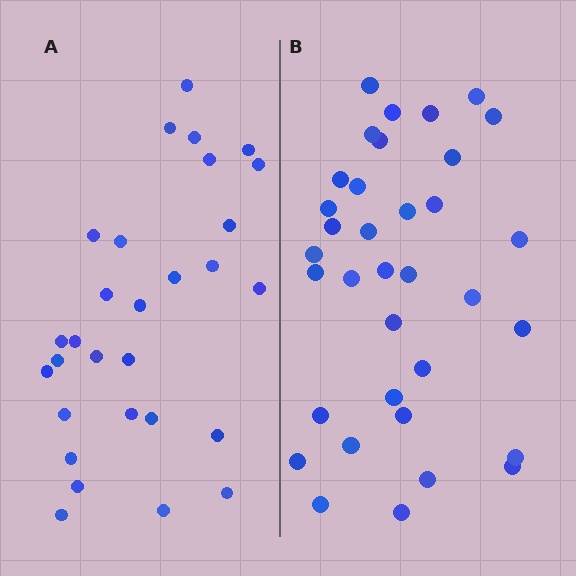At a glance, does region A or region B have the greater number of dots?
Region B (the right region) has more dots.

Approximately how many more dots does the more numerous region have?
Region B has about 6 more dots than region A.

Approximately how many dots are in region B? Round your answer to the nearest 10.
About 40 dots. (The exact count is 35, which rounds to 40.)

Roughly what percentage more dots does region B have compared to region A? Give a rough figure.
About 20% more.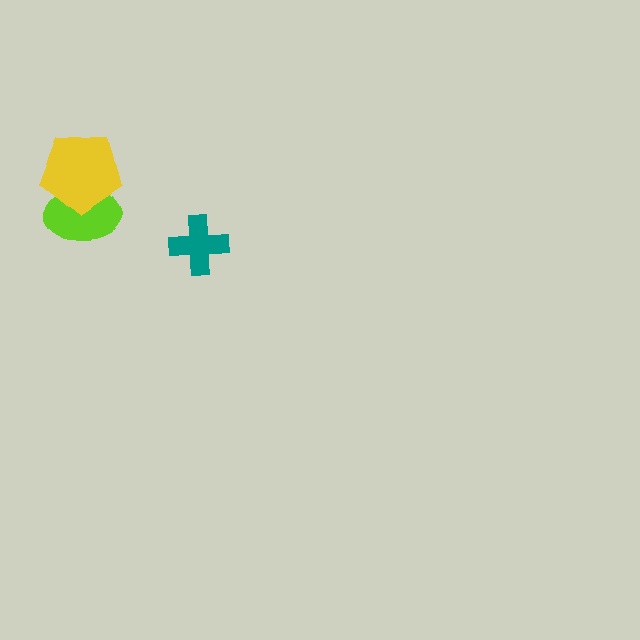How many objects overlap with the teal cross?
0 objects overlap with the teal cross.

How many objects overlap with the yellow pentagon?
1 object overlaps with the yellow pentagon.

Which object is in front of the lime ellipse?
The yellow pentagon is in front of the lime ellipse.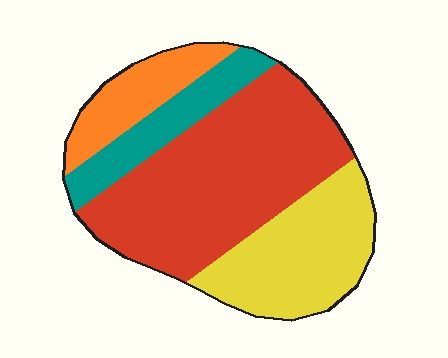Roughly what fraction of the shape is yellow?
Yellow takes up between a quarter and a half of the shape.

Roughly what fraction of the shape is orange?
Orange covers 13% of the shape.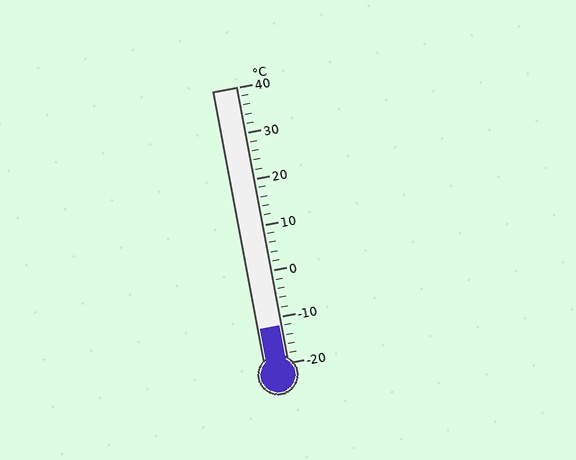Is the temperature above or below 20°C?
The temperature is below 20°C.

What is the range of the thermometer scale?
The thermometer scale ranges from -20°C to 40°C.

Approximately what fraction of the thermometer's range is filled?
The thermometer is filled to approximately 15% of its range.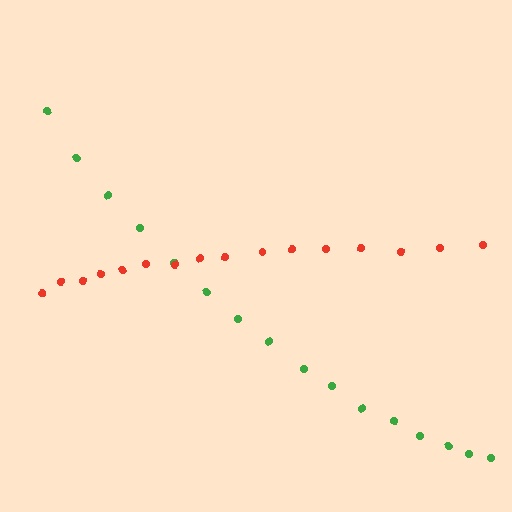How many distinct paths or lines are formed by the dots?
There are 2 distinct paths.